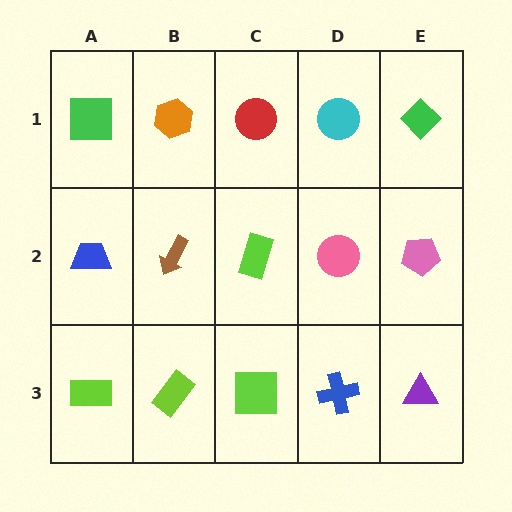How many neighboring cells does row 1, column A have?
2.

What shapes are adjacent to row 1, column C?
A lime rectangle (row 2, column C), an orange hexagon (row 1, column B), a cyan circle (row 1, column D).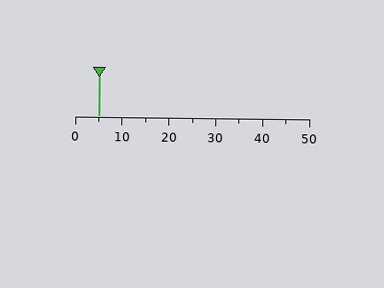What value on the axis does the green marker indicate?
The marker indicates approximately 5.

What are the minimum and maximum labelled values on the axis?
The axis runs from 0 to 50.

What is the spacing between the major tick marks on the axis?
The major ticks are spaced 10 apart.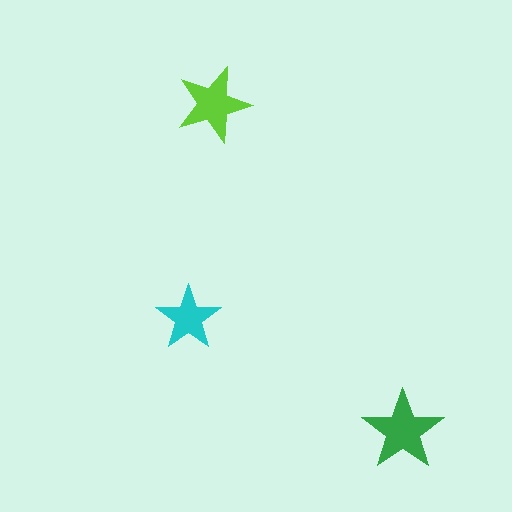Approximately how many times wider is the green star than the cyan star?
About 1.5 times wider.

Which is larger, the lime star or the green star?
The green one.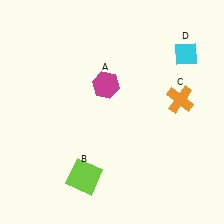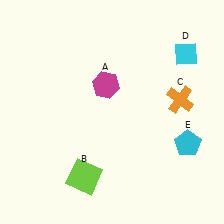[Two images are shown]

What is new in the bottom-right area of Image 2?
A cyan pentagon (E) was added in the bottom-right area of Image 2.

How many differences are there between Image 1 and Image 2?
There is 1 difference between the two images.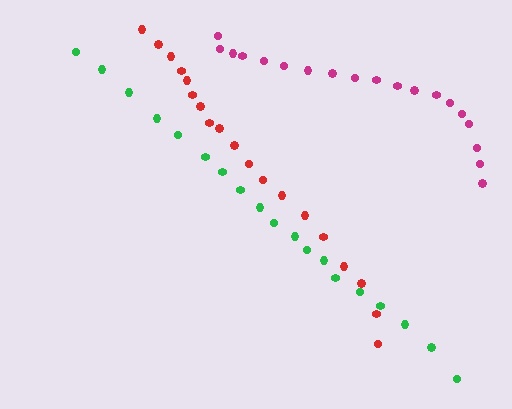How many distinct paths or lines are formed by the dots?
There are 3 distinct paths.